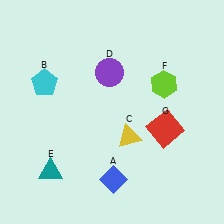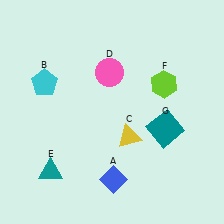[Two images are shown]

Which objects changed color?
D changed from purple to pink. G changed from red to teal.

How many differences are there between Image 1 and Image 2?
There are 2 differences between the two images.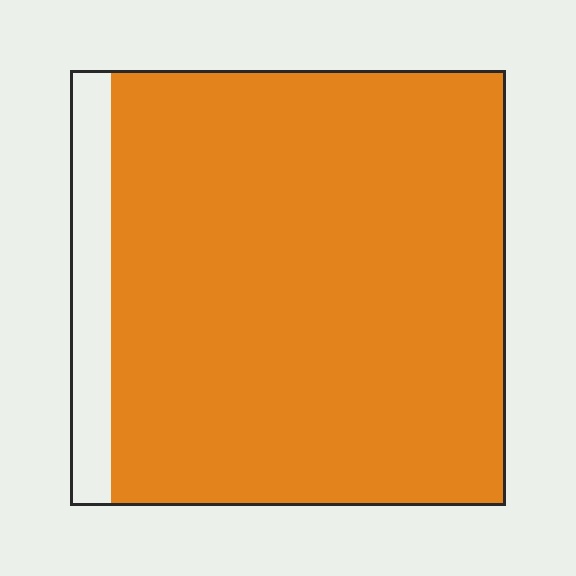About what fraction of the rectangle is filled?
About nine tenths (9/10).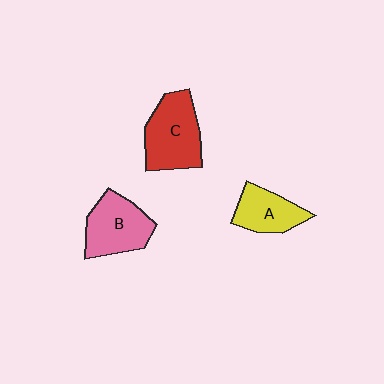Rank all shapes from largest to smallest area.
From largest to smallest: C (red), B (pink), A (yellow).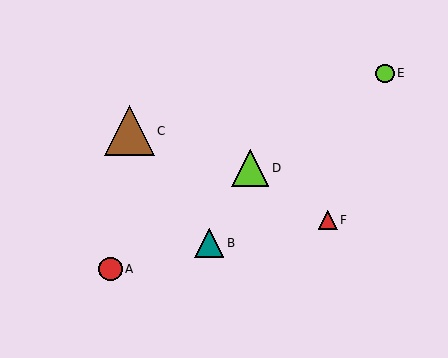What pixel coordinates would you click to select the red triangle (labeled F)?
Click at (328, 220) to select the red triangle F.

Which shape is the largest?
The brown triangle (labeled C) is the largest.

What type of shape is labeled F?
Shape F is a red triangle.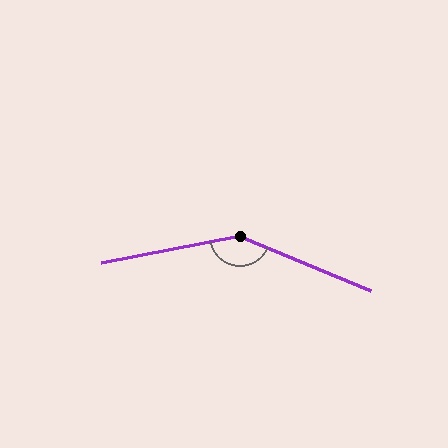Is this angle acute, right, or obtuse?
It is obtuse.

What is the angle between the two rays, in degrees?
Approximately 146 degrees.